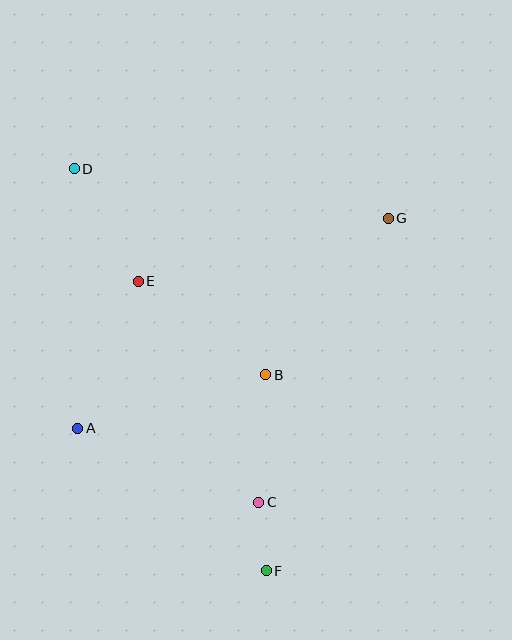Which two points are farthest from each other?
Points D and F are farthest from each other.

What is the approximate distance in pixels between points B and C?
The distance between B and C is approximately 128 pixels.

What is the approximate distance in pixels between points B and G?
The distance between B and G is approximately 199 pixels.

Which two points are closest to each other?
Points C and F are closest to each other.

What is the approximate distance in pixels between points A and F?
The distance between A and F is approximately 236 pixels.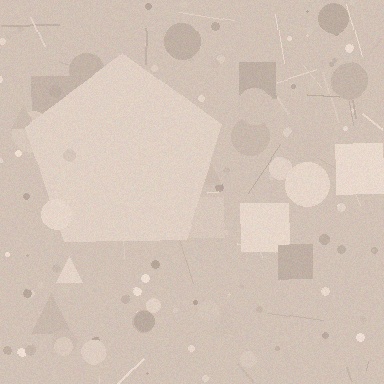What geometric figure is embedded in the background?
A pentagon is embedded in the background.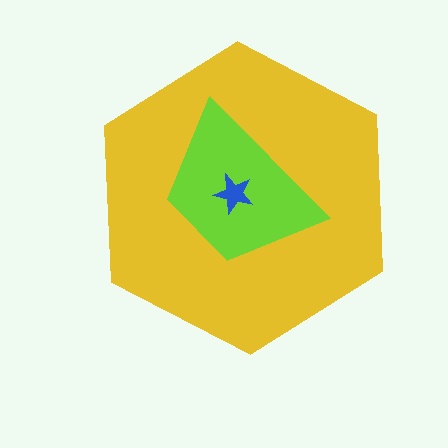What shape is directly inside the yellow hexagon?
The lime trapezoid.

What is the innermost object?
The blue star.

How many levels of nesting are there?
3.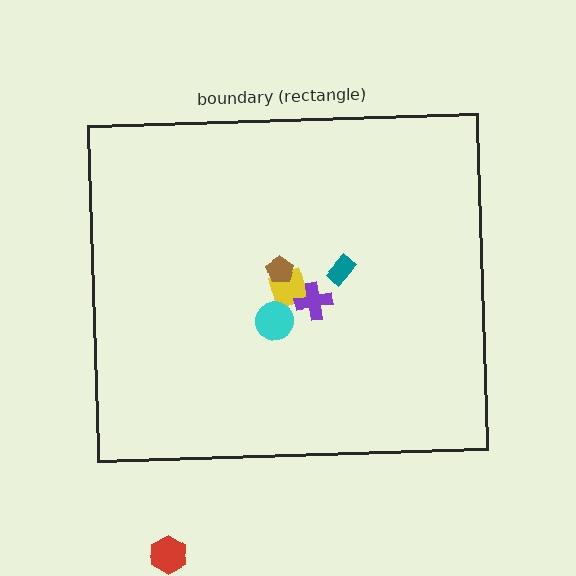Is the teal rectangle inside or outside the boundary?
Inside.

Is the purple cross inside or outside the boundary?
Inside.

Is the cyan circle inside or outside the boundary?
Inside.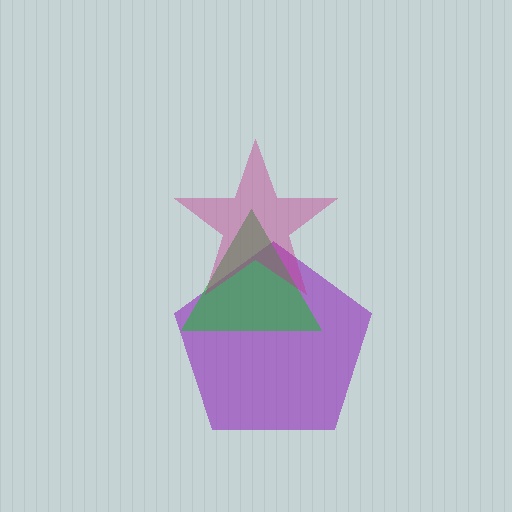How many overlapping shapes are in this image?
There are 3 overlapping shapes in the image.